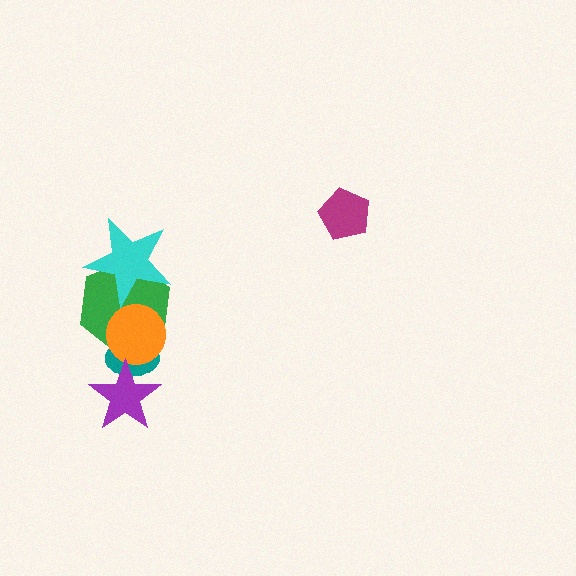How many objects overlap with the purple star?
1 object overlaps with the purple star.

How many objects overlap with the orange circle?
2 objects overlap with the orange circle.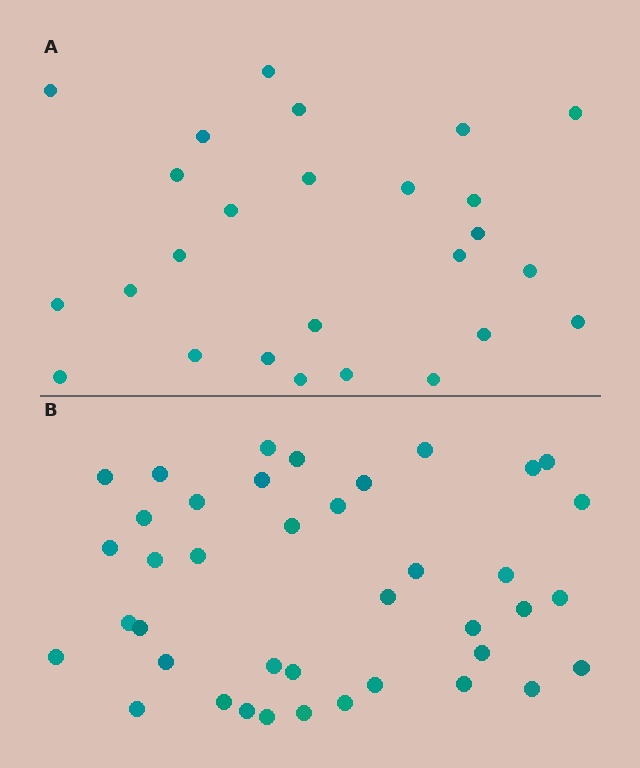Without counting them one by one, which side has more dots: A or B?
Region B (the bottom region) has more dots.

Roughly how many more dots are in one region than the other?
Region B has approximately 15 more dots than region A.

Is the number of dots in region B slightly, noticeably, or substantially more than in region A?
Region B has substantially more. The ratio is roughly 1.5 to 1.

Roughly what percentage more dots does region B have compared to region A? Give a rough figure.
About 55% more.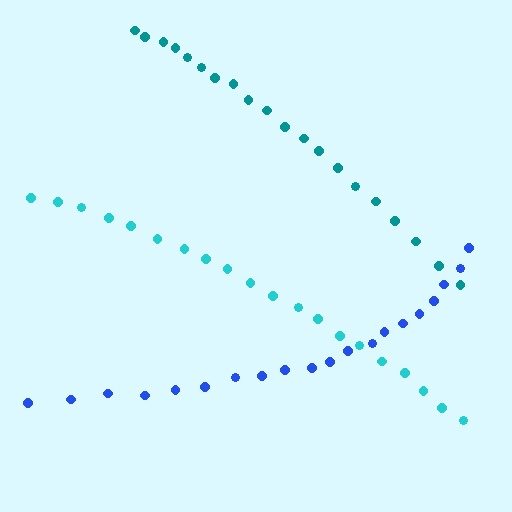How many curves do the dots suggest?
There are 3 distinct paths.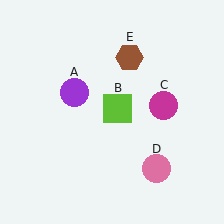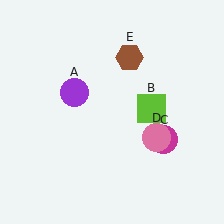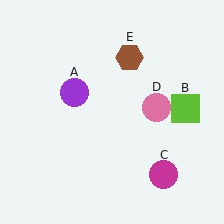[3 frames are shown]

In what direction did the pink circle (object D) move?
The pink circle (object D) moved up.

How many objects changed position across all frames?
3 objects changed position: lime square (object B), magenta circle (object C), pink circle (object D).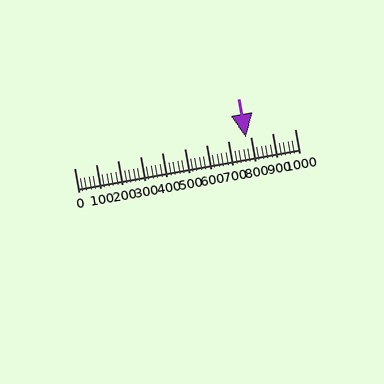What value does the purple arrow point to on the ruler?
The purple arrow points to approximately 780.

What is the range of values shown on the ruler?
The ruler shows values from 0 to 1000.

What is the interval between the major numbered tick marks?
The major tick marks are spaced 100 units apart.